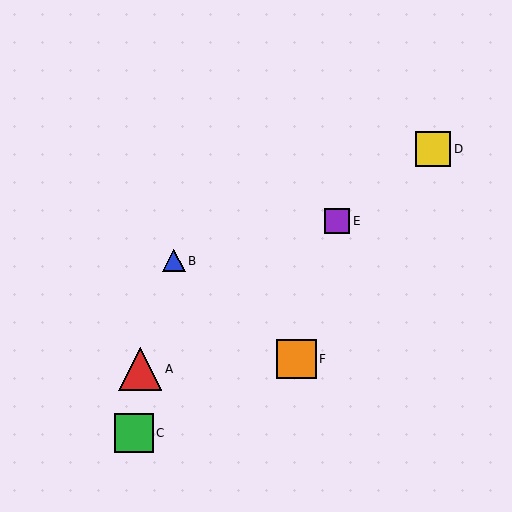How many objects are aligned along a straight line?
3 objects (A, D, E) are aligned along a straight line.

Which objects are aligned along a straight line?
Objects A, D, E are aligned along a straight line.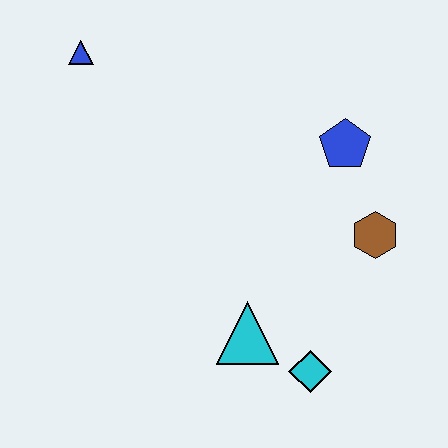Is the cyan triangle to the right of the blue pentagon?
No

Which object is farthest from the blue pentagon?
The blue triangle is farthest from the blue pentagon.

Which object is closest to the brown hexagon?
The blue pentagon is closest to the brown hexagon.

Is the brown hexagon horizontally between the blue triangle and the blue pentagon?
No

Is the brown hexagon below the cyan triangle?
No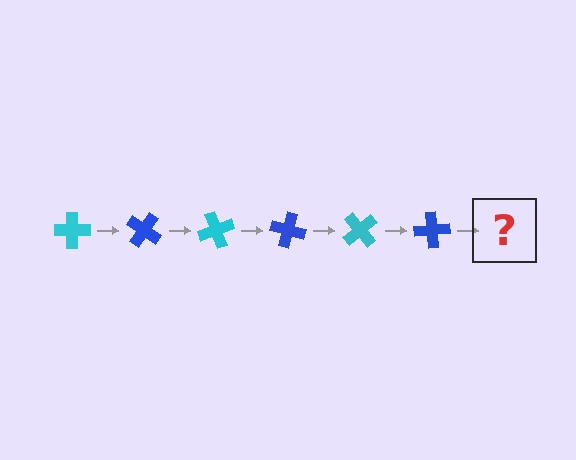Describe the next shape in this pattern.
It should be a cyan cross, rotated 210 degrees from the start.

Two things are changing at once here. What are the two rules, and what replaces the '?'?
The two rules are that it rotates 35 degrees each step and the color cycles through cyan and blue. The '?' should be a cyan cross, rotated 210 degrees from the start.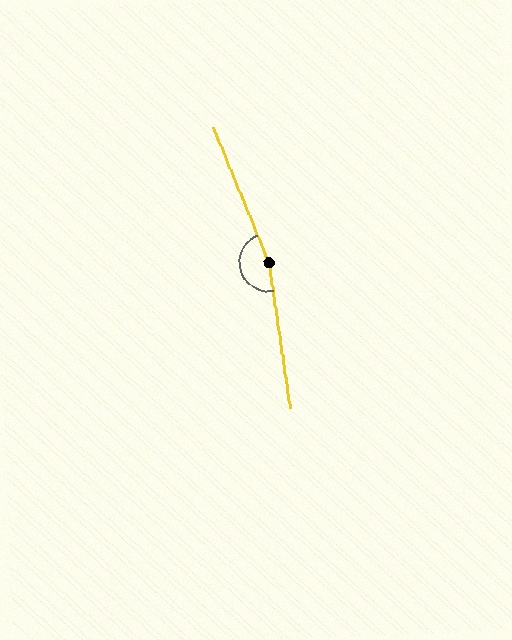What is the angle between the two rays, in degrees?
Approximately 166 degrees.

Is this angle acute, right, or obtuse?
It is obtuse.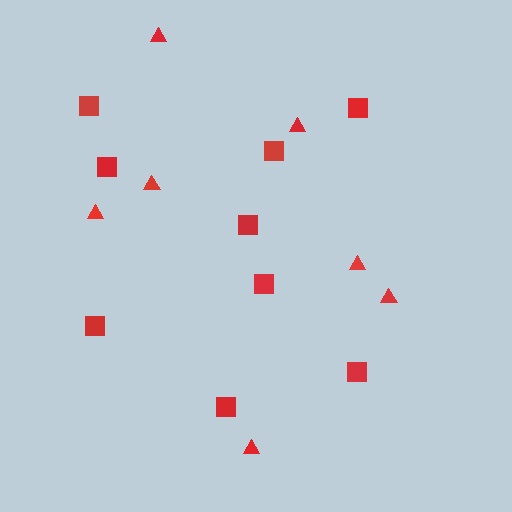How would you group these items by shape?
There are 2 groups: one group of squares (9) and one group of triangles (7).